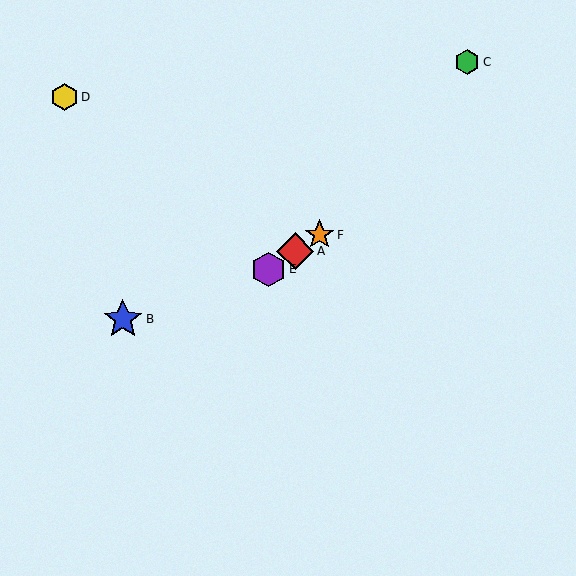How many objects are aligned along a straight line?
3 objects (A, E, F) are aligned along a straight line.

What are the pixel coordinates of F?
Object F is at (320, 235).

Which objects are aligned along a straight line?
Objects A, E, F are aligned along a straight line.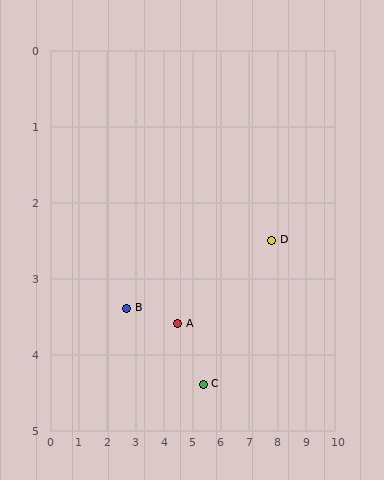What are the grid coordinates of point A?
Point A is at approximately (4.5, 3.6).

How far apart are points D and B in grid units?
Points D and B are about 5.2 grid units apart.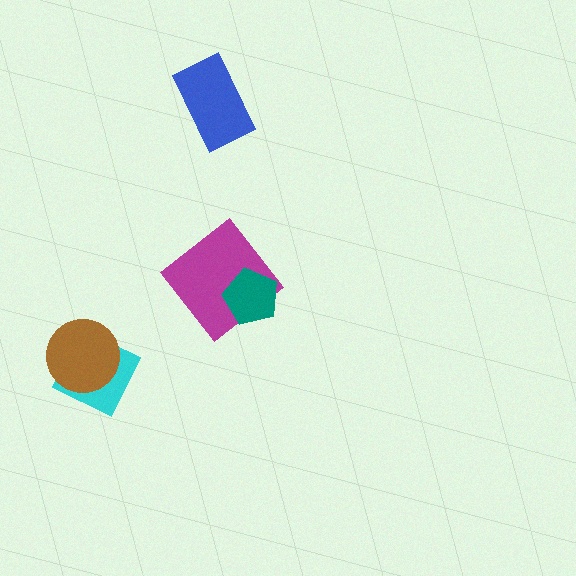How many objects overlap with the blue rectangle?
0 objects overlap with the blue rectangle.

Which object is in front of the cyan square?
The brown circle is in front of the cyan square.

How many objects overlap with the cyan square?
1 object overlaps with the cyan square.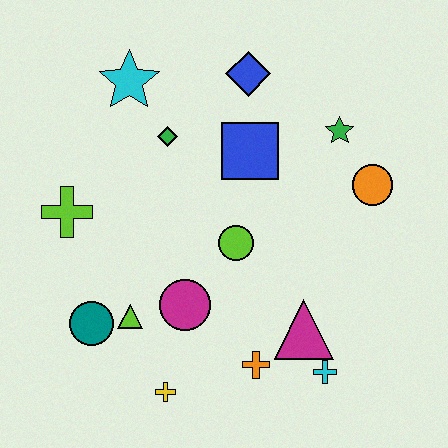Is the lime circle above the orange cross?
Yes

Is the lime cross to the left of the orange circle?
Yes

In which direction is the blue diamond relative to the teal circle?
The blue diamond is above the teal circle.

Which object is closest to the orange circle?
The green star is closest to the orange circle.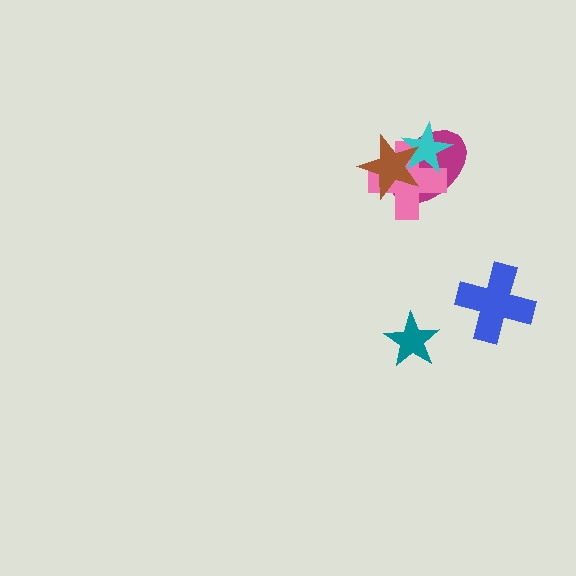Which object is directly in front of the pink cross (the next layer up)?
The cyan star is directly in front of the pink cross.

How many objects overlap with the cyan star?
3 objects overlap with the cyan star.